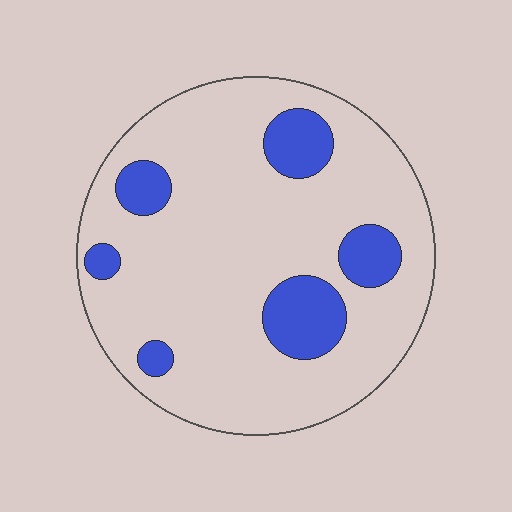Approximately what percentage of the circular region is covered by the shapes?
Approximately 15%.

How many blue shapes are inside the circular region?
6.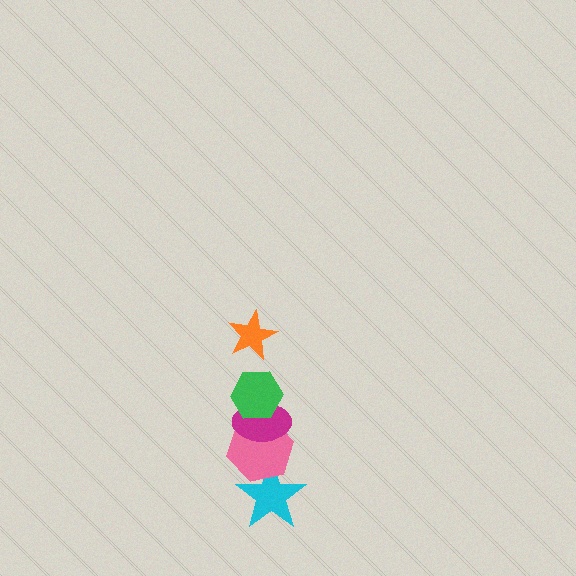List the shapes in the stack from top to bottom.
From top to bottom: the orange star, the green hexagon, the magenta ellipse, the pink hexagon, the cyan star.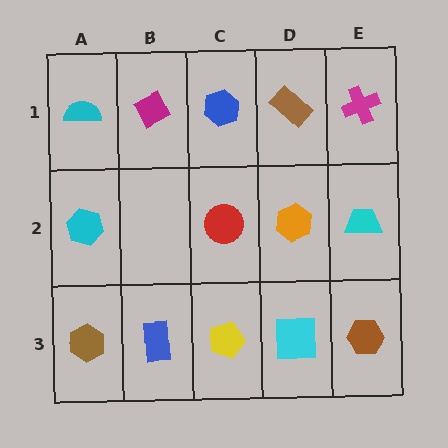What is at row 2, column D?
An orange hexagon.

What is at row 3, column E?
A brown hexagon.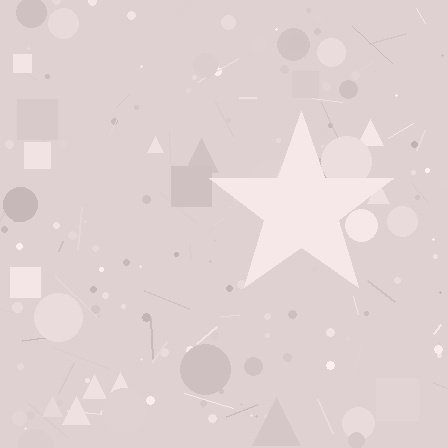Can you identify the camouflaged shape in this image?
The camouflaged shape is a star.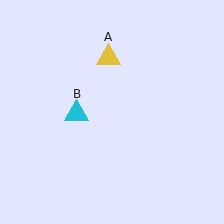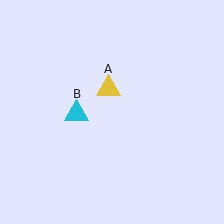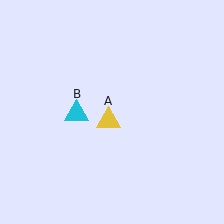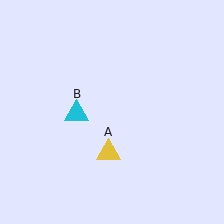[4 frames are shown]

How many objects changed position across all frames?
1 object changed position: yellow triangle (object A).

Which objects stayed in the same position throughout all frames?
Cyan triangle (object B) remained stationary.